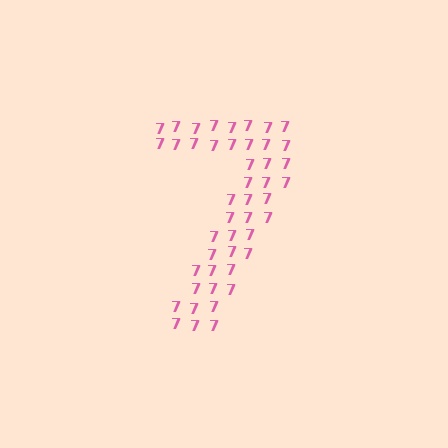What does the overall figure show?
The overall figure shows the digit 7.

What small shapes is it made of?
It is made of small digit 7's.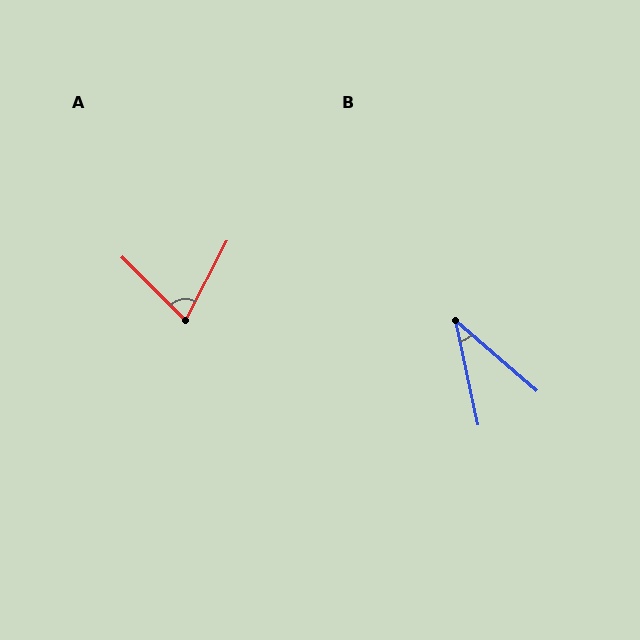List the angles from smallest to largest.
B (37°), A (72°).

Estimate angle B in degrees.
Approximately 37 degrees.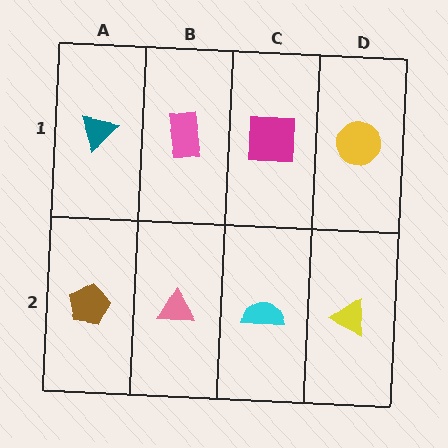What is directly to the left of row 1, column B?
A teal triangle.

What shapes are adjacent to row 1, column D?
A yellow triangle (row 2, column D), a magenta square (row 1, column C).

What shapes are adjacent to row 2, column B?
A pink rectangle (row 1, column B), a brown pentagon (row 2, column A), a cyan semicircle (row 2, column C).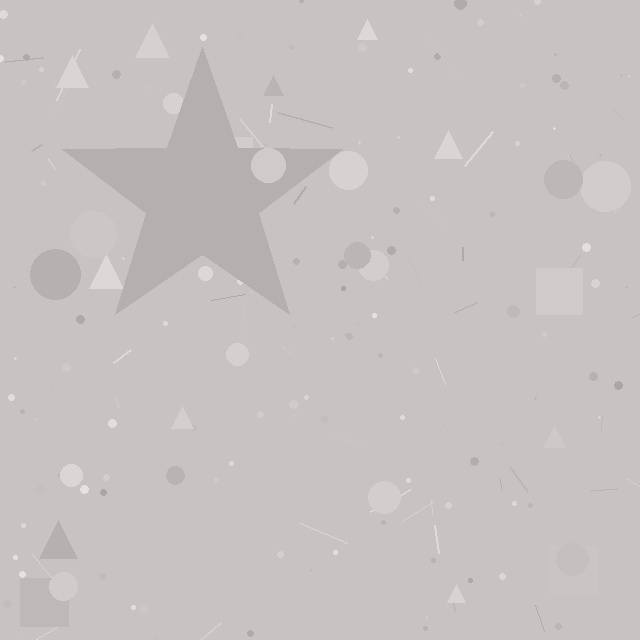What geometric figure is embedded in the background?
A star is embedded in the background.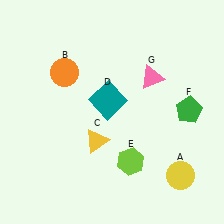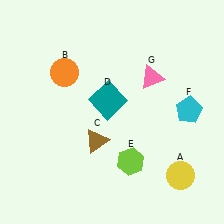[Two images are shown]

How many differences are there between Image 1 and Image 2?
There are 2 differences between the two images.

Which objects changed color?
C changed from yellow to brown. F changed from green to cyan.